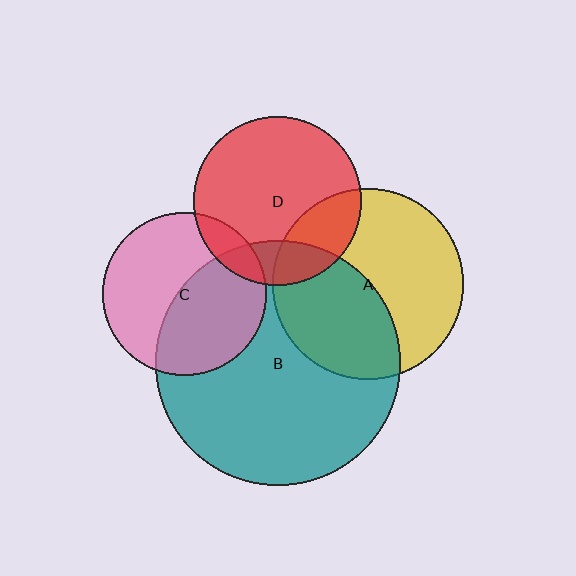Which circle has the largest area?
Circle B (teal).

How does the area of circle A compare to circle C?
Approximately 1.4 times.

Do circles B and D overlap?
Yes.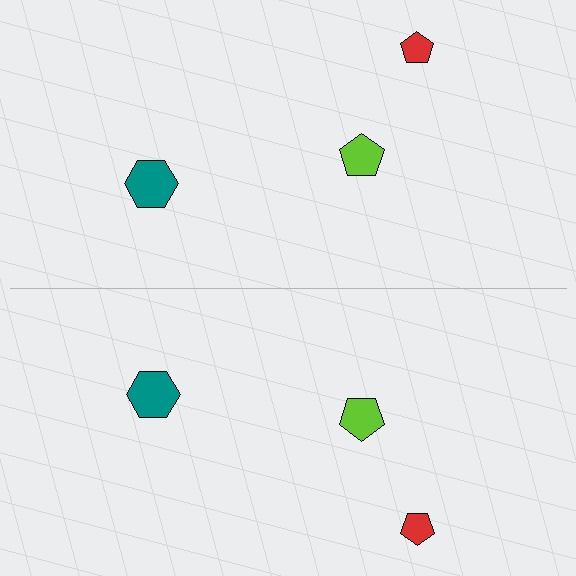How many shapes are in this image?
There are 6 shapes in this image.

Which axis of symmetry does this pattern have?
The pattern has a horizontal axis of symmetry running through the center of the image.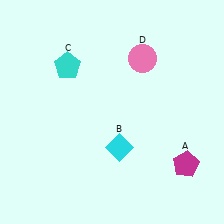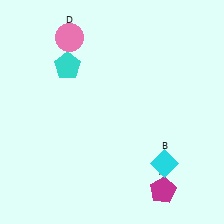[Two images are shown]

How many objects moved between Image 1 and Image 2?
3 objects moved between the two images.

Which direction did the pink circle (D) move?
The pink circle (D) moved left.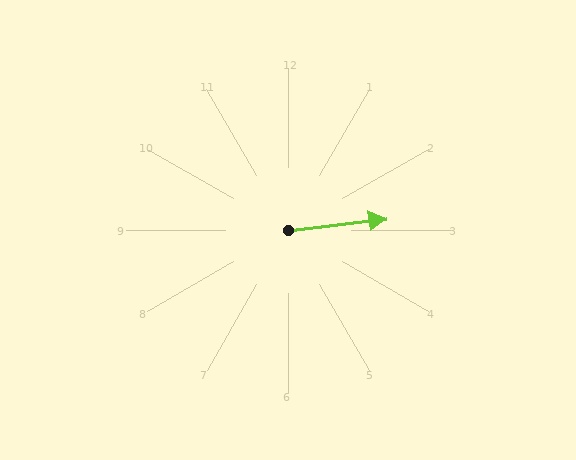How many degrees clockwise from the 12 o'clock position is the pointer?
Approximately 84 degrees.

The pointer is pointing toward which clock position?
Roughly 3 o'clock.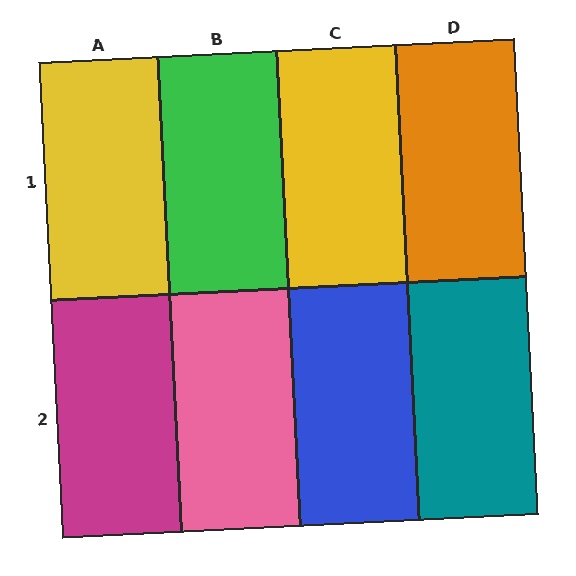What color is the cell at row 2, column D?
Teal.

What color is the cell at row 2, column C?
Blue.